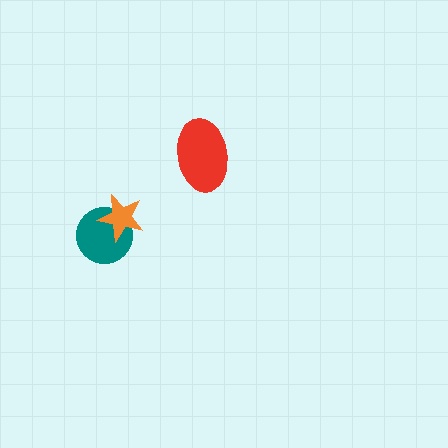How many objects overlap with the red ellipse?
0 objects overlap with the red ellipse.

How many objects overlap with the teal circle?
1 object overlaps with the teal circle.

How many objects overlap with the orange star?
1 object overlaps with the orange star.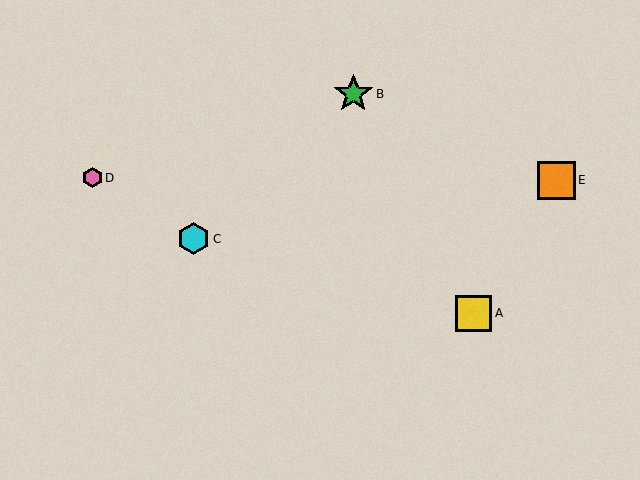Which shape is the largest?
The green star (labeled B) is the largest.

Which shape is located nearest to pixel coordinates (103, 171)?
The pink hexagon (labeled D) at (92, 178) is nearest to that location.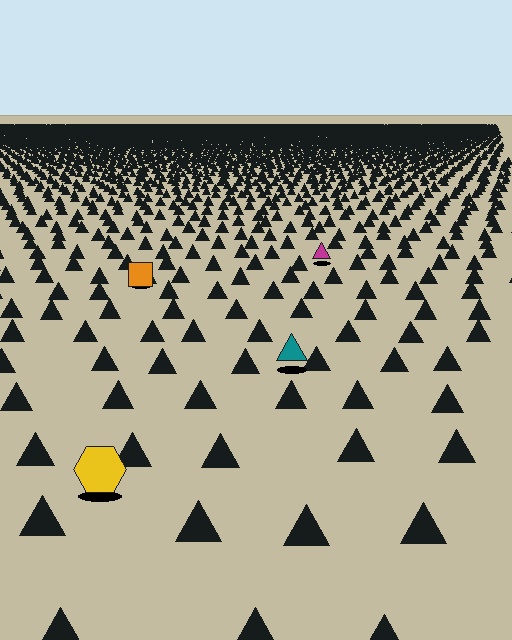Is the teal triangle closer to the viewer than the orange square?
Yes. The teal triangle is closer — you can tell from the texture gradient: the ground texture is coarser near it.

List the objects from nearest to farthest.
From nearest to farthest: the yellow hexagon, the teal triangle, the orange square, the magenta triangle.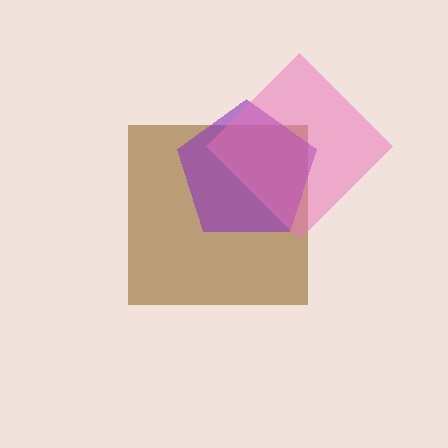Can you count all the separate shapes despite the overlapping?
Yes, there are 3 separate shapes.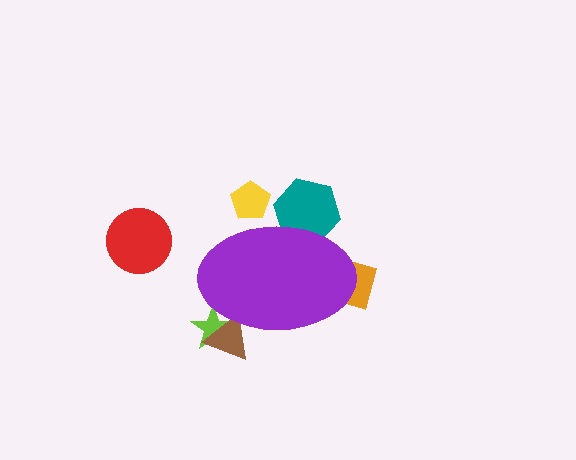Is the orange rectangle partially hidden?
Yes, the orange rectangle is partially hidden behind the purple ellipse.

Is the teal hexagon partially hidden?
Yes, the teal hexagon is partially hidden behind the purple ellipse.